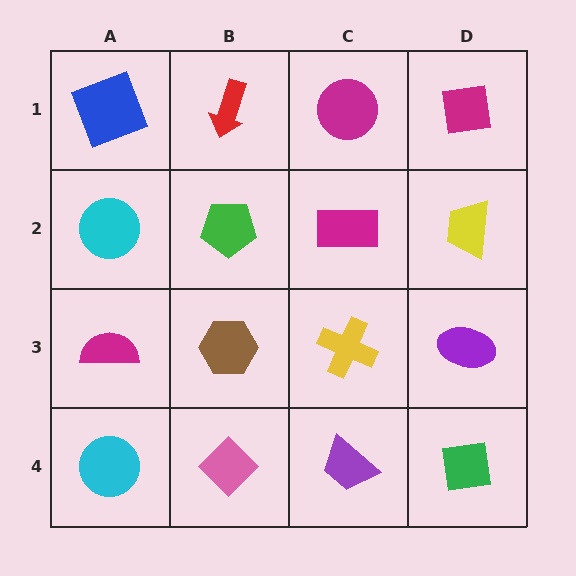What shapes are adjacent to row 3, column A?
A cyan circle (row 2, column A), a cyan circle (row 4, column A), a brown hexagon (row 3, column B).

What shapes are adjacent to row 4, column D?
A purple ellipse (row 3, column D), a purple trapezoid (row 4, column C).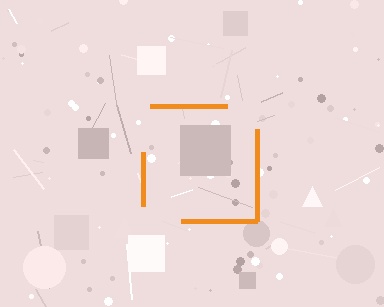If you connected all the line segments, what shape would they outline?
They would outline a square.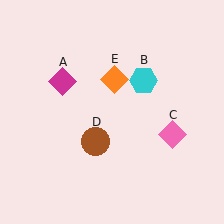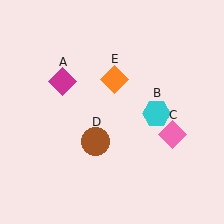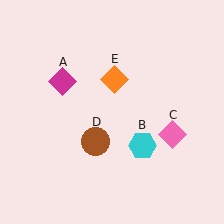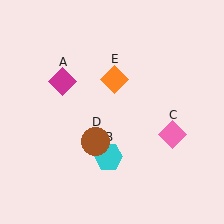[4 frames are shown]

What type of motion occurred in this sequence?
The cyan hexagon (object B) rotated clockwise around the center of the scene.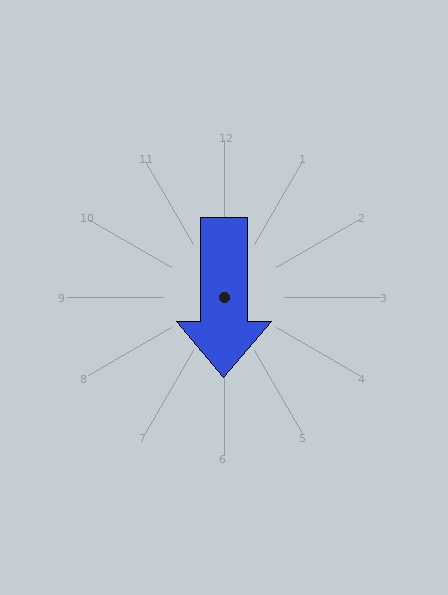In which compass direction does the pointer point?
South.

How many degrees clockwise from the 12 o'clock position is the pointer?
Approximately 180 degrees.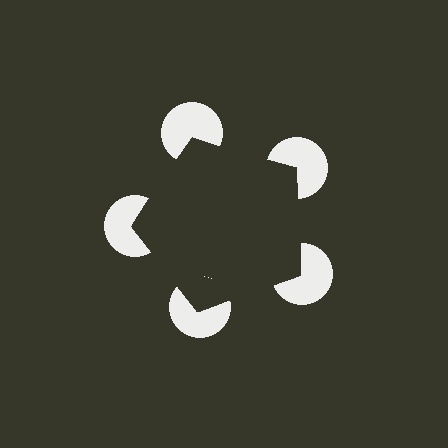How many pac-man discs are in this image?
There are 5 — one at each vertex of the illusory pentagon.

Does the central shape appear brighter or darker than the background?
It typically appears slightly darker than the background, even though no actual brightness change is drawn.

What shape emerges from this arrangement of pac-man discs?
An illusory pentagon — its edges are inferred from the aligned wedge cuts in the pac-man discs, not physically drawn.